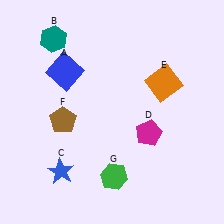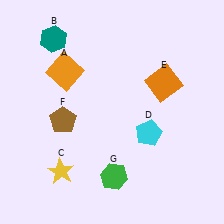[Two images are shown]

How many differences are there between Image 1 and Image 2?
There are 3 differences between the two images.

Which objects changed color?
A changed from blue to orange. C changed from blue to yellow. D changed from magenta to cyan.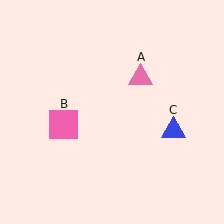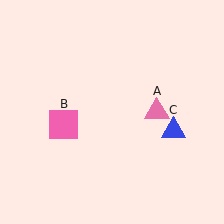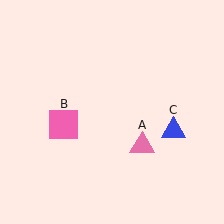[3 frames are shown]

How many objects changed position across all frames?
1 object changed position: pink triangle (object A).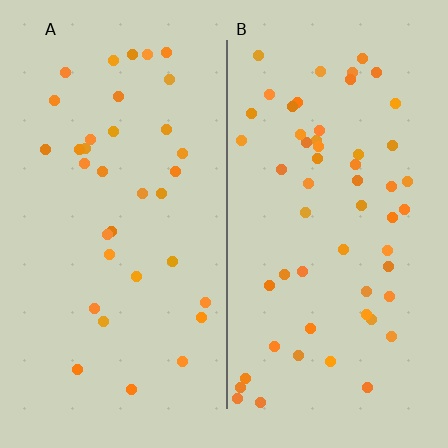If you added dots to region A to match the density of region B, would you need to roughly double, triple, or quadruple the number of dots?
Approximately double.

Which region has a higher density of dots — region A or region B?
B (the right).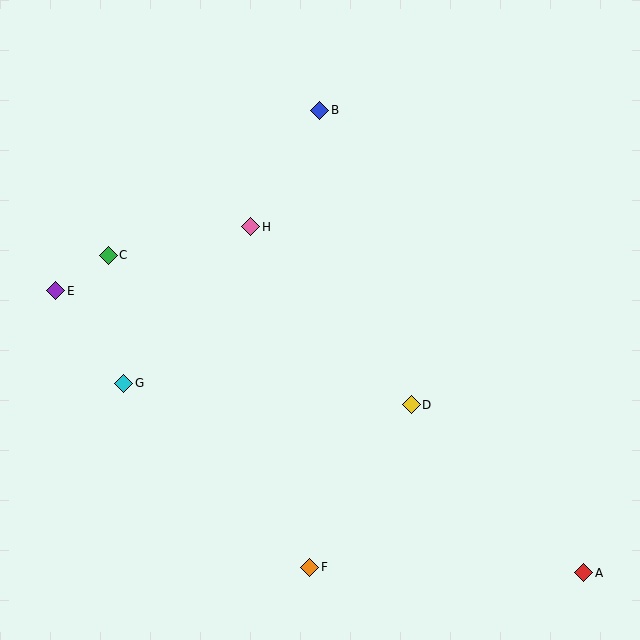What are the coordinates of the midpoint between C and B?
The midpoint between C and B is at (214, 183).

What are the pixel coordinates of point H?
Point H is at (251, 227).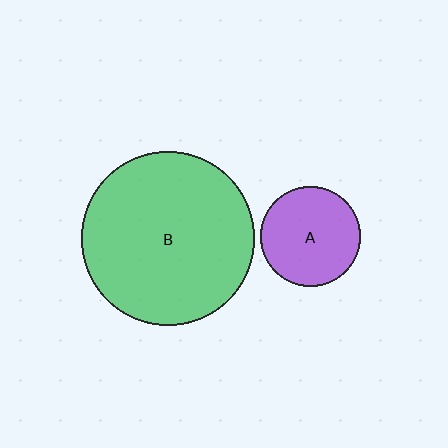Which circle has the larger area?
Circle B (green).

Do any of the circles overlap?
No, none of the circles overlap.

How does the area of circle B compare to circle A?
Approximately 3.0 times.